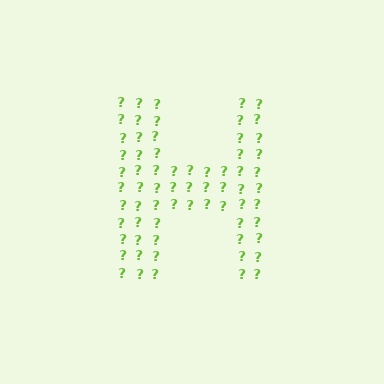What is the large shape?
The large shape is the letter H.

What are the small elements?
The small elements are question marks.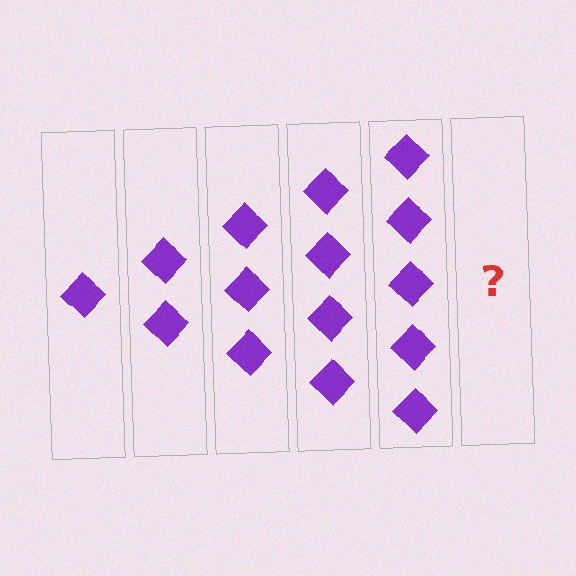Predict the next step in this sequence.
The next step is 6 diamonds.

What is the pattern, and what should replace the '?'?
The pattern is that each step adds one more diamond. The '?' should be 6 diamonds.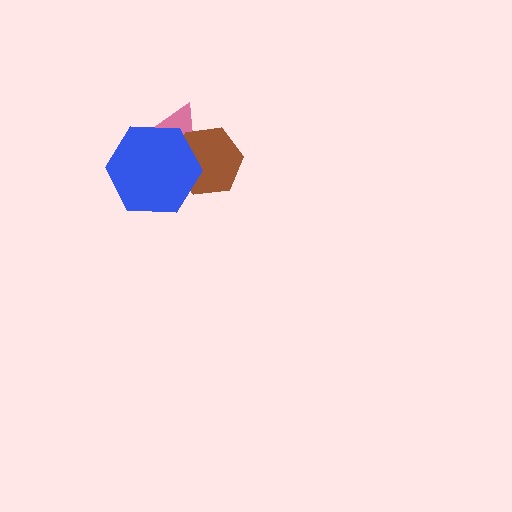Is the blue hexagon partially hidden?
No, no other shape covers it.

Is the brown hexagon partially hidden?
Yes, it is partially covered by another shape.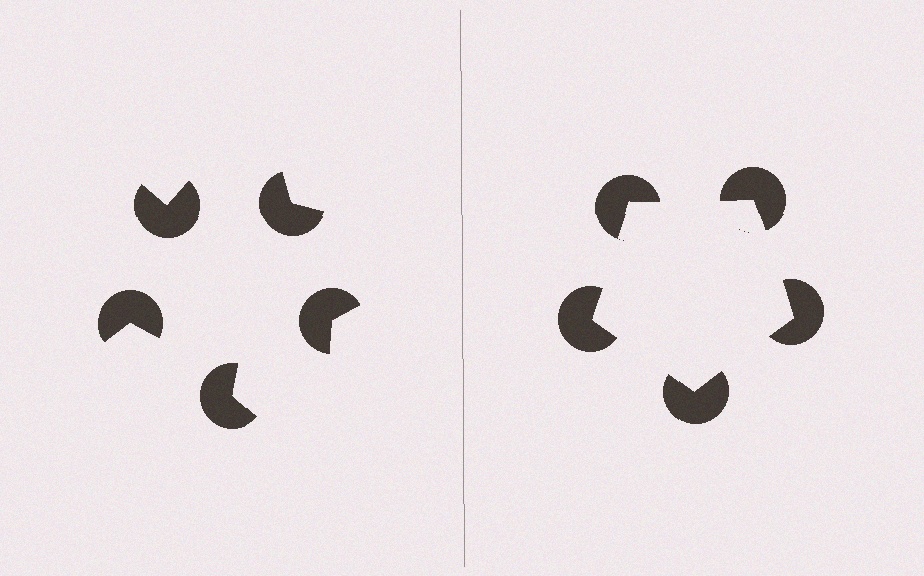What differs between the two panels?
The pac-man discs are positioned identically on both sides; only the wedge orientations differ. On the right they align to a pentagon; on the left they are misaligned.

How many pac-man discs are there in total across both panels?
10 — 5 on each side.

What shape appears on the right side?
An illusory pentagon.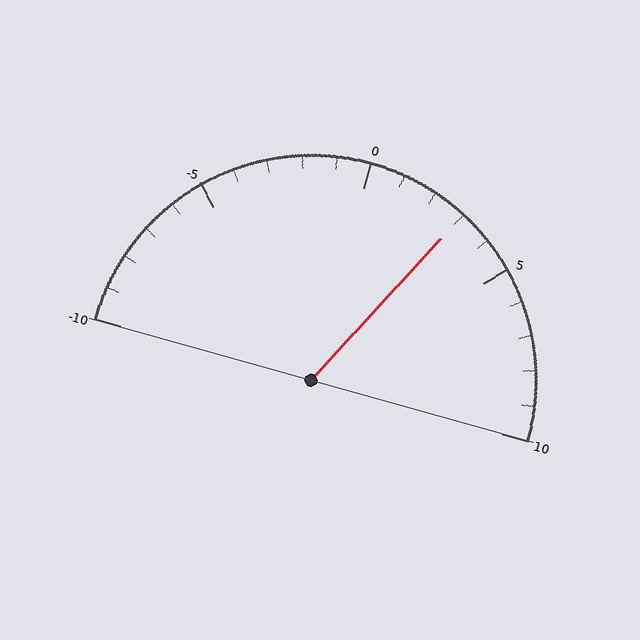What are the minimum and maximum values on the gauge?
The gauge ranges from -10 to 10.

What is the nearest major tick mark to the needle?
The nearest major tick mark is 5.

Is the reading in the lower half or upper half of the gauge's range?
The reading is in the upper half of the range (-10 to 10).